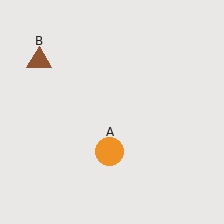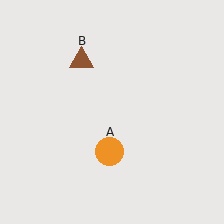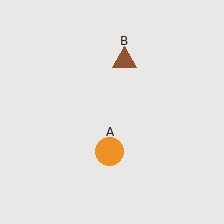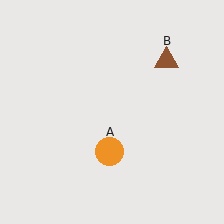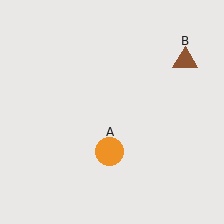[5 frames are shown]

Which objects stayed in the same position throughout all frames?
Orange circle (object A) remained stationary.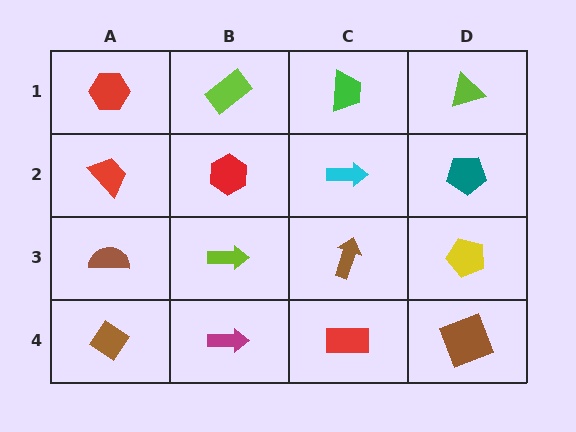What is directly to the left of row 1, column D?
A green trapezoid.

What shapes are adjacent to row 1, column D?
A teal pentagon (row 2, column D), a green trapezoid (row 1, column C).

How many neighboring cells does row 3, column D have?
3.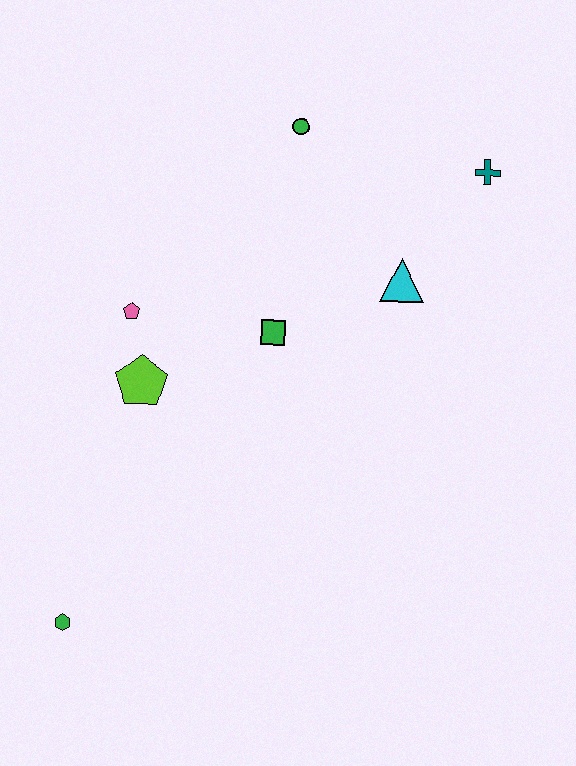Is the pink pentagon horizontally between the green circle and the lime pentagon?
No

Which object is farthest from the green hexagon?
The teal cross is farthest from the green hexagon.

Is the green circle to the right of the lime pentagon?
Yes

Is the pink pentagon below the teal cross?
Yes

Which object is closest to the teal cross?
The cyan triangle is closest to the teal cross.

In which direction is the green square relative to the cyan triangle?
The green square is to the left of the cyan triangle.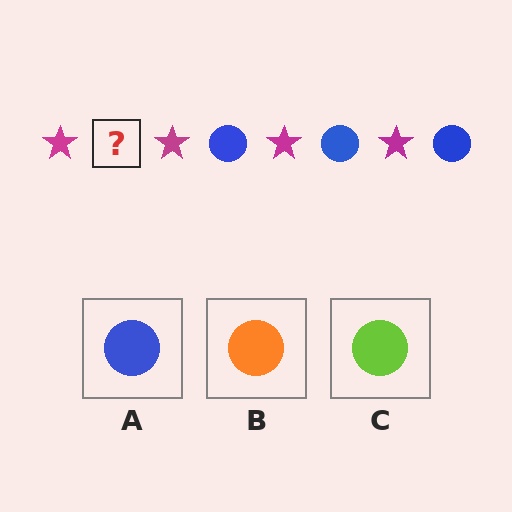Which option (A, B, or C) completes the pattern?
A.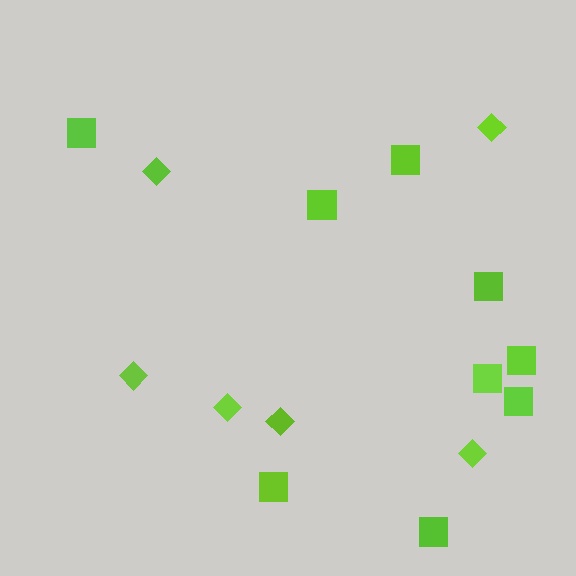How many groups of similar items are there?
There are 2 groups: one group of diamonds (6) and one group of squares (9).